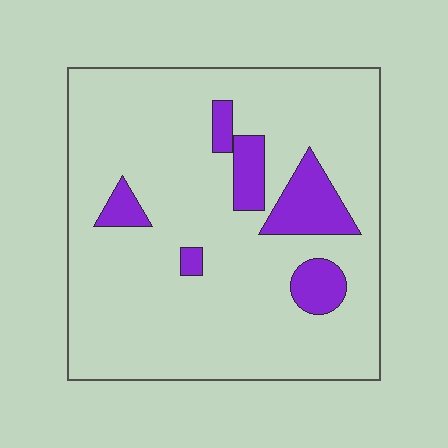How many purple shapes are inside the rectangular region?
6.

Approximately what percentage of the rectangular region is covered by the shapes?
Approximately 15%.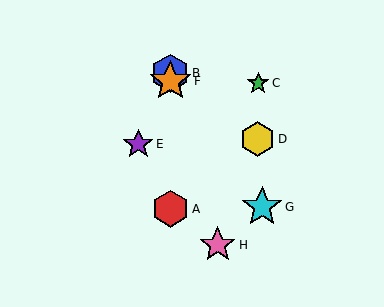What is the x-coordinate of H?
Object H is at x≈218.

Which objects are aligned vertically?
Objects A, B, F are aligned vertically.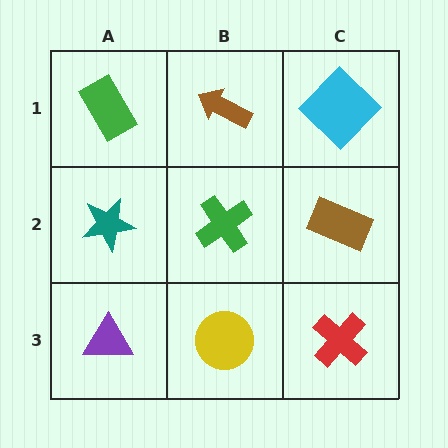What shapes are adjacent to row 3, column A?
A teal star (row 2, column A), a yellow circle (row 3, column B).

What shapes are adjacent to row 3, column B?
A green cross (row 2, column B), a purple triangle (row 3, column A), a red cross (row 3, column C).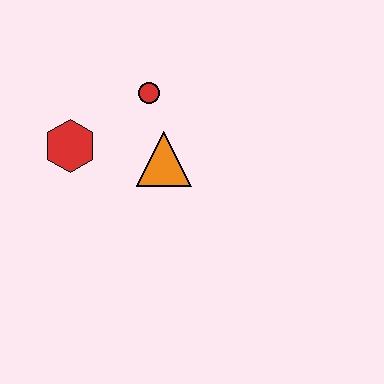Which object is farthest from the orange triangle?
The red hexagon is farthest from the orange triangle.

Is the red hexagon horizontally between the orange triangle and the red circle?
No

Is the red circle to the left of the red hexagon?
No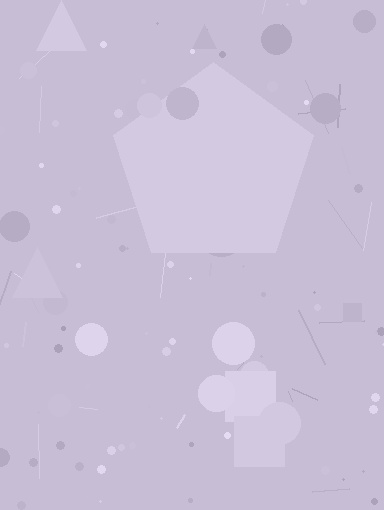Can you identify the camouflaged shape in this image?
The camouflaged shape is a pentagon.